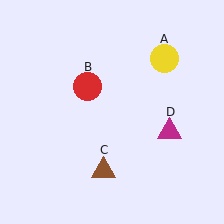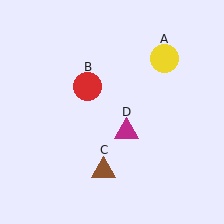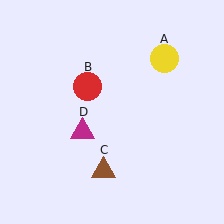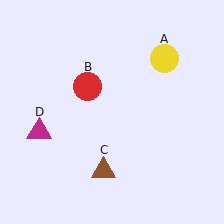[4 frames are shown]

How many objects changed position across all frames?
1 object changed position: magenta triangle (object D).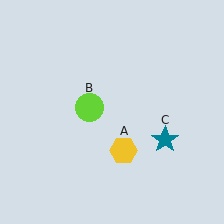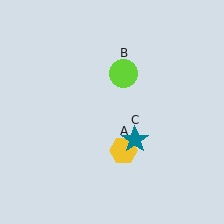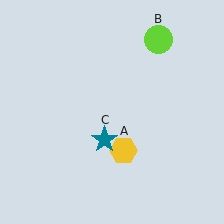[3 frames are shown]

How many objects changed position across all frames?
2 objects changed position: lime circle (object B), teal star (object C).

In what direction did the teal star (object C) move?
The teal star (object C) moved left.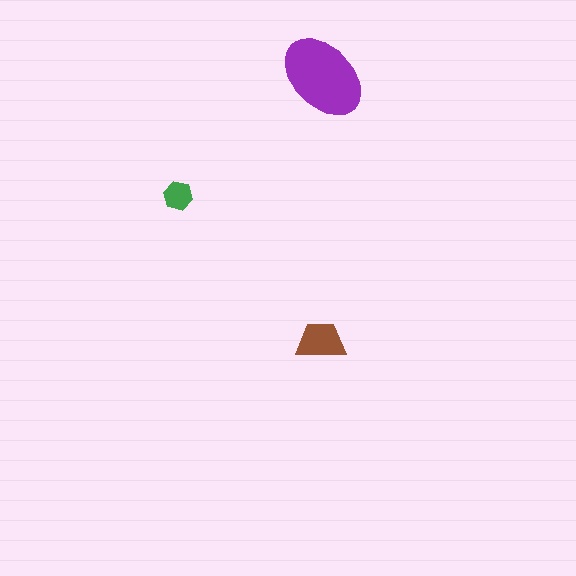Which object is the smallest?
The green hexagon.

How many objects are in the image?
There are 3 objects in the image.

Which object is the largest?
The purple ellipse.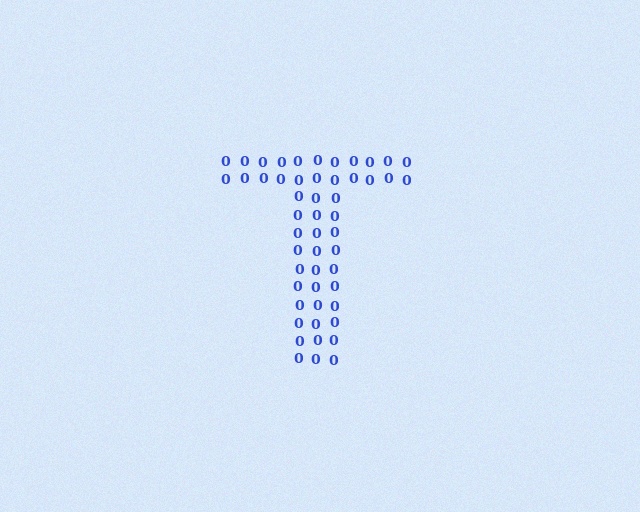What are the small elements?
The small elements are digit 0's.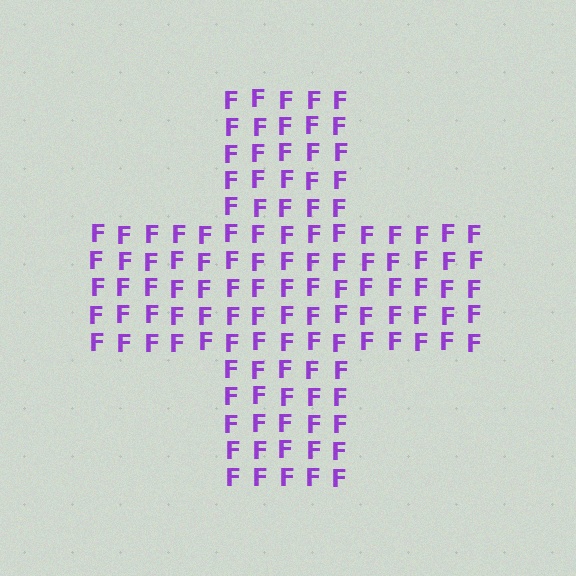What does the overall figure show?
The overall figure shows a cross.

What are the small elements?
The small elements are letter F's.